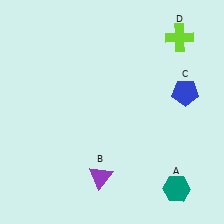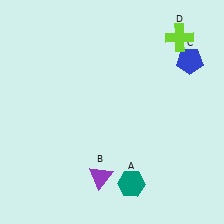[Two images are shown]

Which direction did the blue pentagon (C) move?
The blue pentagon (C) moved up.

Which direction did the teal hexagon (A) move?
The teal hexagon (A) moved left.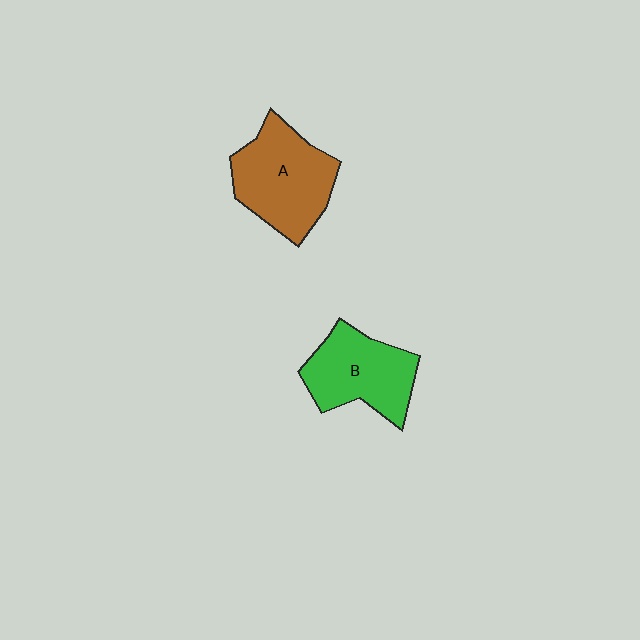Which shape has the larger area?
Shape A (brown).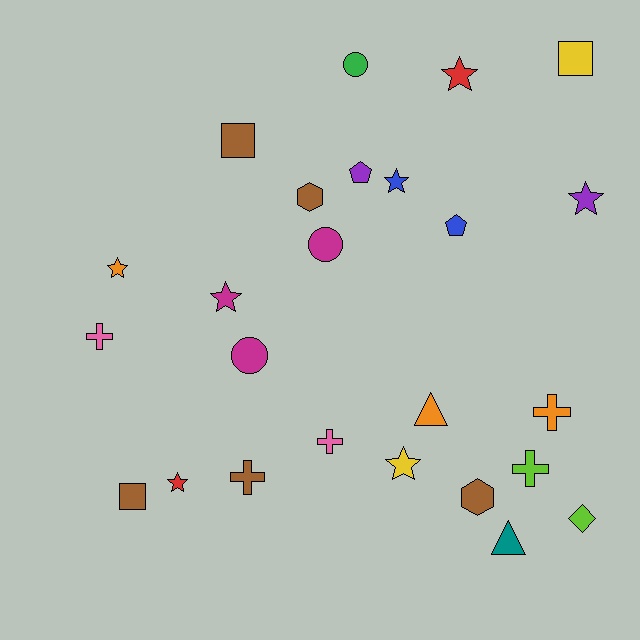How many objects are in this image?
There are 25 objects.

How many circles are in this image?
There are 3 circles.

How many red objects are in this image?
There are 2 red objects.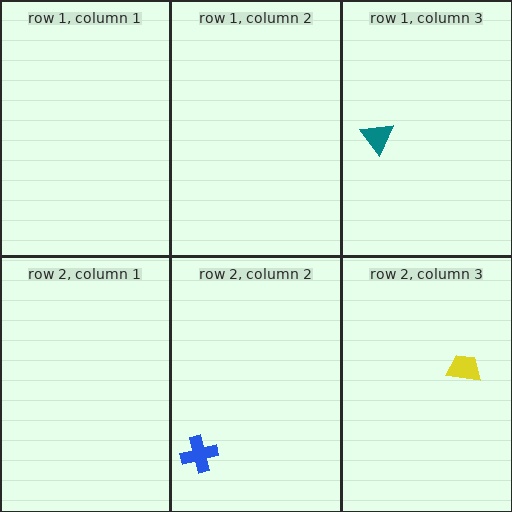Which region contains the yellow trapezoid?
The row 2, column 3 region.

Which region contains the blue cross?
The row 2, column 2 region.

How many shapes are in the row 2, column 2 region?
1.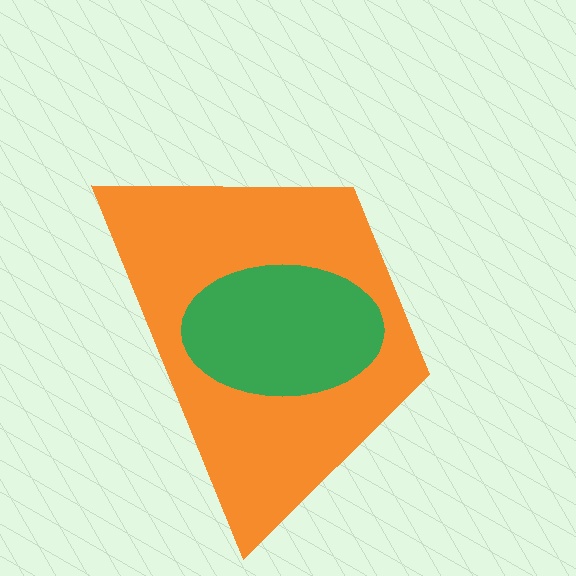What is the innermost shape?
The green ellipse.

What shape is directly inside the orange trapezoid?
The green ellipse.